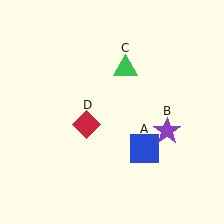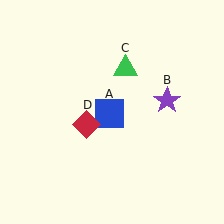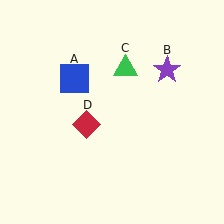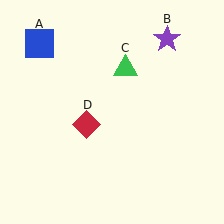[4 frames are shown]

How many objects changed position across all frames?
2 objects changed position: blue square (object A), purple star (object B).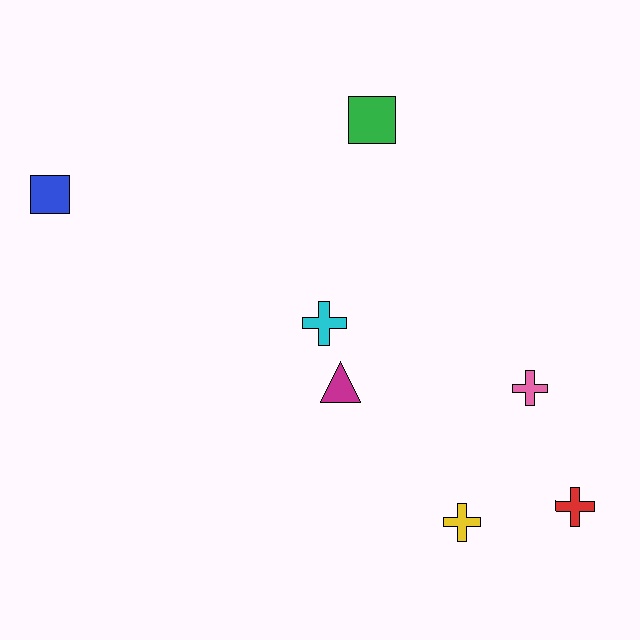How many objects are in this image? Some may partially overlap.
There are 7 objects.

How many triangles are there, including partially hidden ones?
There is 1 triangle.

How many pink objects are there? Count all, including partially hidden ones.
There is 1 pink object.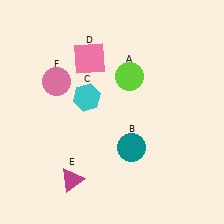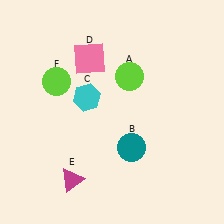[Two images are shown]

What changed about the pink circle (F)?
In Image 1, F is pink. In Image 2, it changed to lime.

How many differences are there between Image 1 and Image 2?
There is 1 difference between the two images.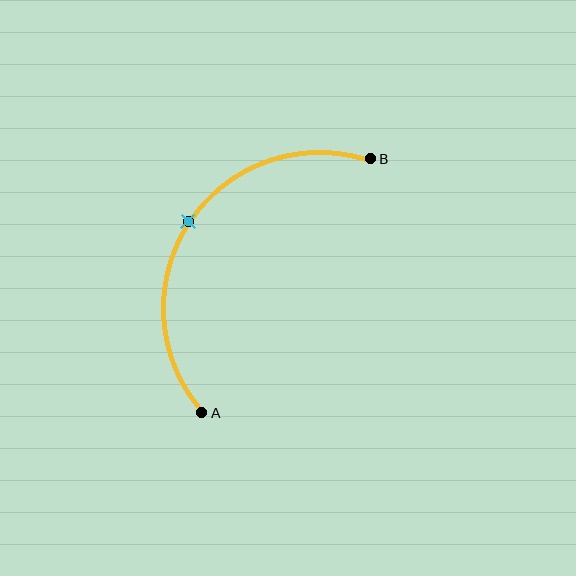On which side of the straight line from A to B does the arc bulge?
The arc bulges to the left of the straight line connecting A and B.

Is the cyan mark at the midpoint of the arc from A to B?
Yes. The cyan mark lies on the arc at equal arc-length from both A and B — it is the arc midpoint.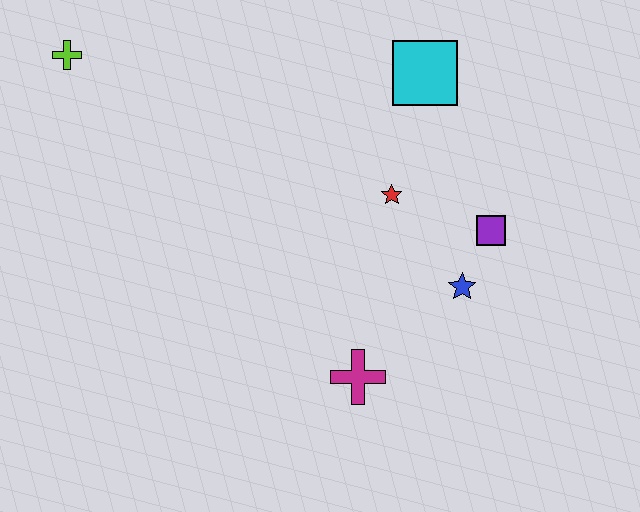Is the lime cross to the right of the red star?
No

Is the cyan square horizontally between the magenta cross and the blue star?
Yes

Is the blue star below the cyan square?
Yes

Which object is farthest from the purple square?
The lime cross is farthest from the purple square.